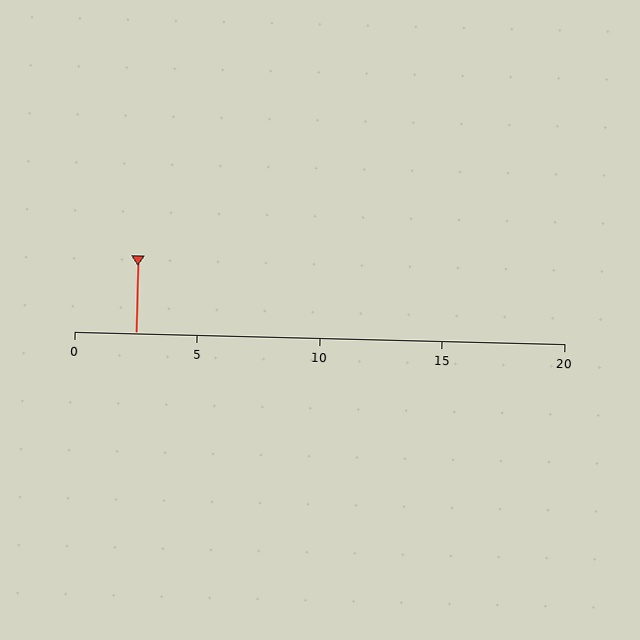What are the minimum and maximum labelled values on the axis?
The axis runs from 0 to 20.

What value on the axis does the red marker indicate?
The marker indicates approximately 2.5.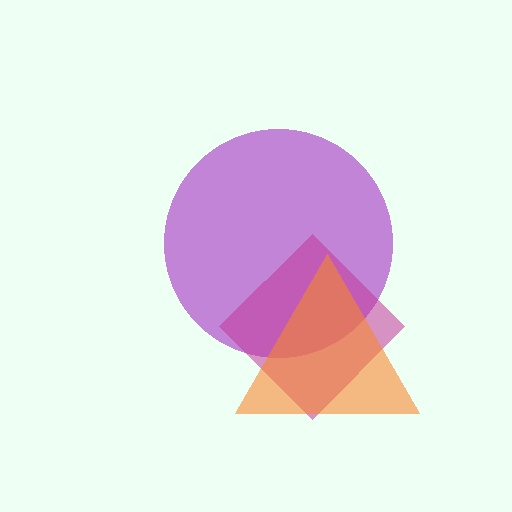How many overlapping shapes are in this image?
There are 3 overlapping shapes in the image.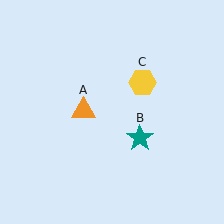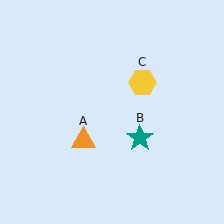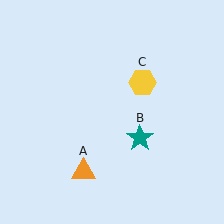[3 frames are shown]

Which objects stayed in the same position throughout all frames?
Teal star (object B) and yellow hexagon (object C) remained stationary.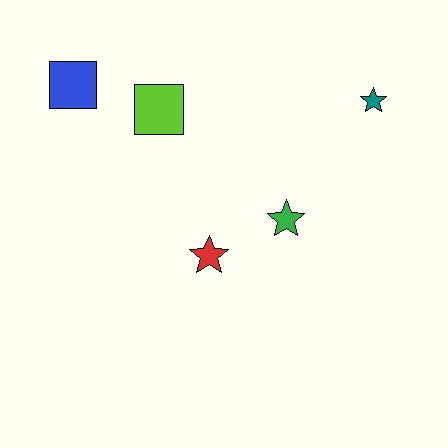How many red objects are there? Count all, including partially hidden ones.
There is 1 red object.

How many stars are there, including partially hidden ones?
There are 3 stars.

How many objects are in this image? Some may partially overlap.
There are 5 objects.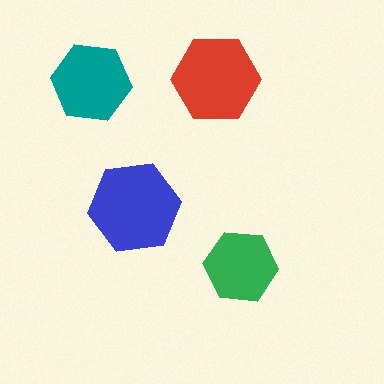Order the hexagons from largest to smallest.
the blue one, the red one, the teal one, the green one.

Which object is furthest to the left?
The teal hexagon is leftmost.